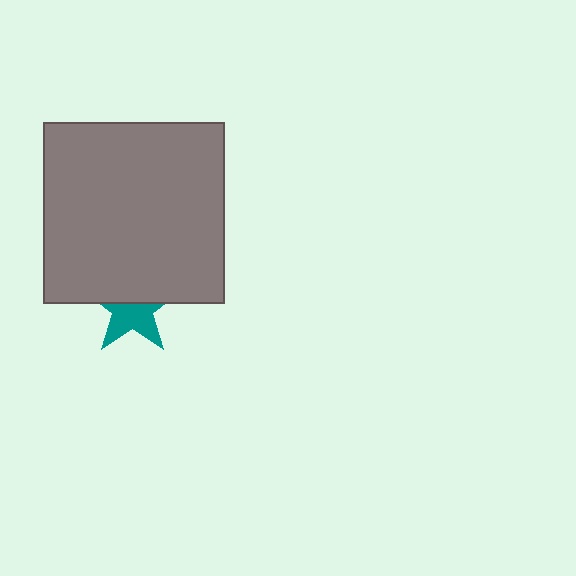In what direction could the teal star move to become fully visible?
The teal star could move down. That would shift it out from behind the gray square entirely.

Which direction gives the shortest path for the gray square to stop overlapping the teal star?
Moving up gives the shortest separation.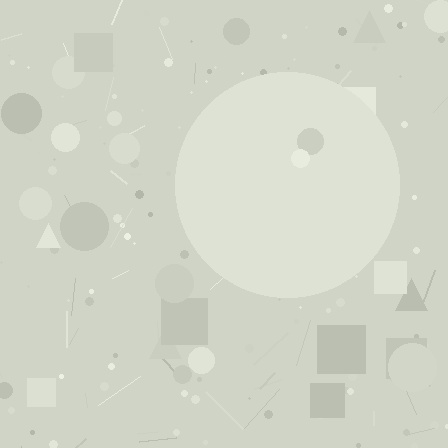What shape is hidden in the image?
A circle is hidden in the image.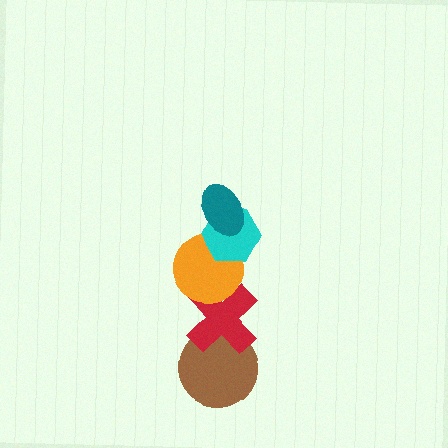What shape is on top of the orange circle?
The cyan hexagon is on top of the orange circle.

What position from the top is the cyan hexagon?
The cyan hexagon is 2nd from the top.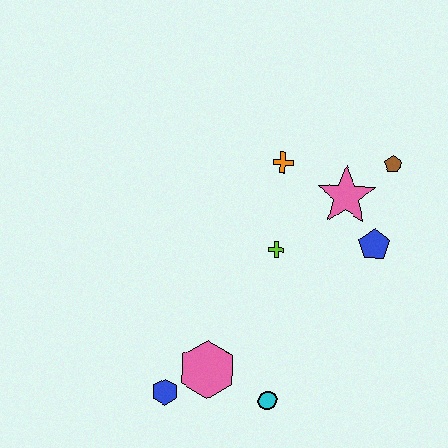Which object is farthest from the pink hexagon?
The brown pentagon is farthest from the pink hexagon.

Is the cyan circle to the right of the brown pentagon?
No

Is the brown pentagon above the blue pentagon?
Yes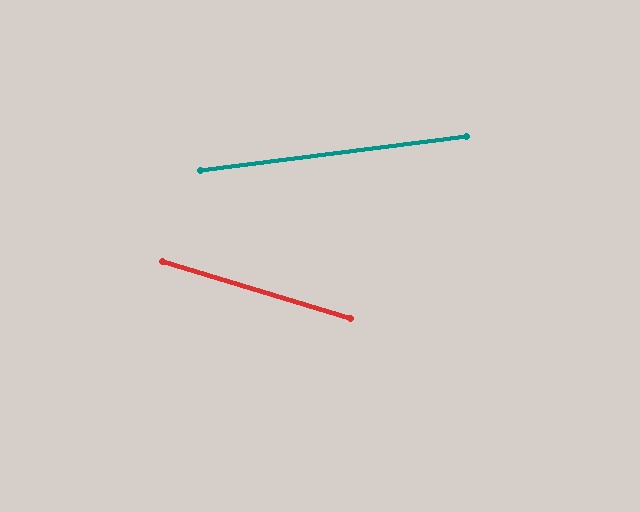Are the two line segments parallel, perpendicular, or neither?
Neither parallel nor perpendicular — they differ by about 24°.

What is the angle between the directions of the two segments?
Approximately 24 degrees.